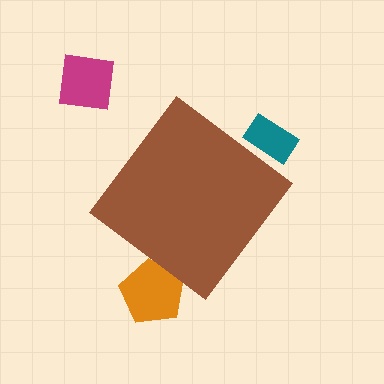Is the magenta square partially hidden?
No, the magenta square is fully visible.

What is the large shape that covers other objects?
A brown diamond.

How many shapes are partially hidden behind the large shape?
2 shapes are partially hidden.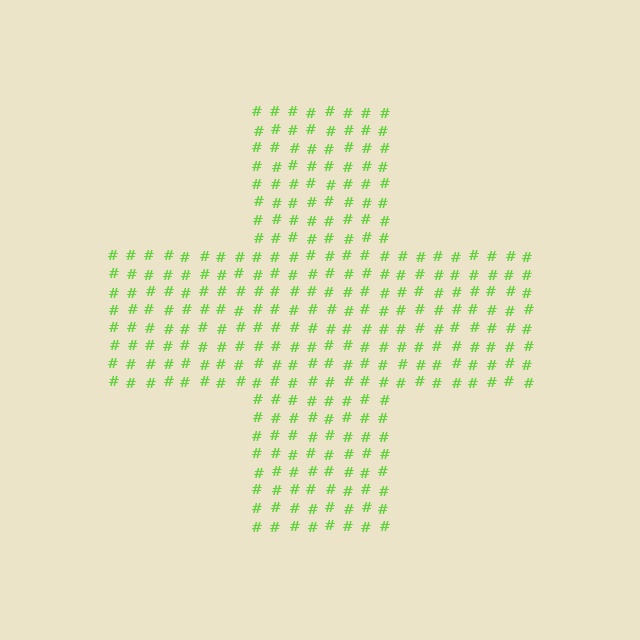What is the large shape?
The large shape is a cross.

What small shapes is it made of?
It is made of small hash symbols.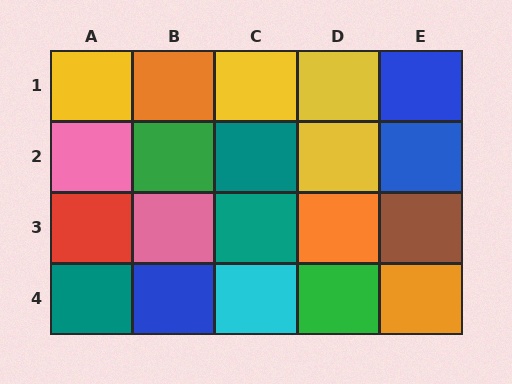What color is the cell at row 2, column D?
Yellow.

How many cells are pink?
2 cells are pink.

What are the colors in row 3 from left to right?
Red, pink, teal, orange, brown.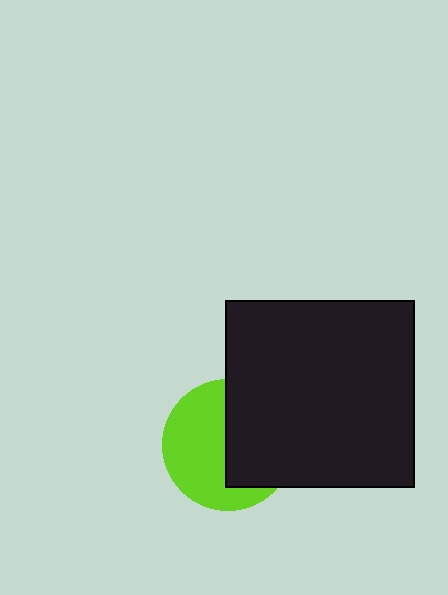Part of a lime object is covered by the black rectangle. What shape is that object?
It is a circle.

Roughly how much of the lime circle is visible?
About half of it is visible (roughly 54%).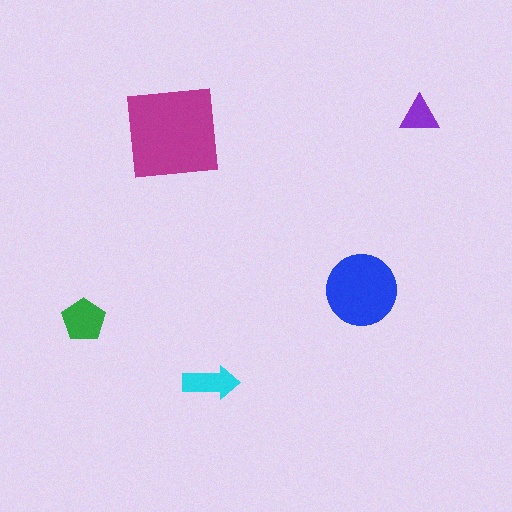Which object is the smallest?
The purple triangle.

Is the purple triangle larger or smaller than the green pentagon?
Smaller.